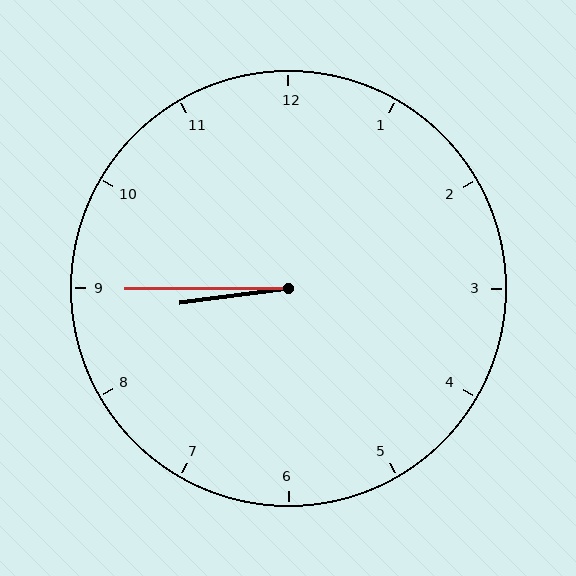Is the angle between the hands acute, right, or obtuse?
It is acute.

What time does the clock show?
8:45.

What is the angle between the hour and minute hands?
Approximately 8 degrees.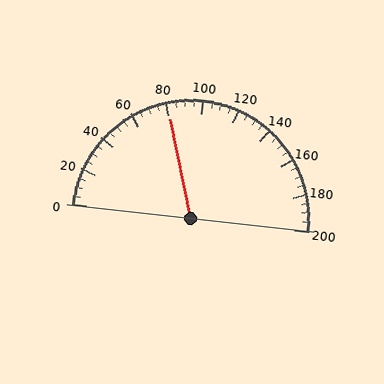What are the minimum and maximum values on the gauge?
The gauge ranges from 0 to 200.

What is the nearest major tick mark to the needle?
The nearest major tick mark is 80.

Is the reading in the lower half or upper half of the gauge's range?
The reading is in the lower half of the range (0 to 200).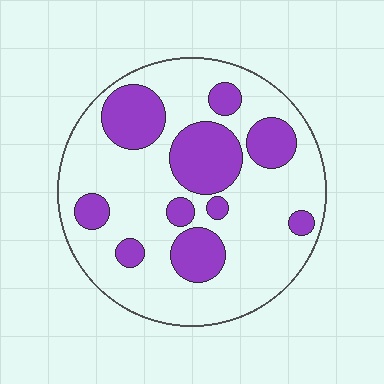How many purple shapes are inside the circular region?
10.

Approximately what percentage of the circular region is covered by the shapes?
Approximately 30%.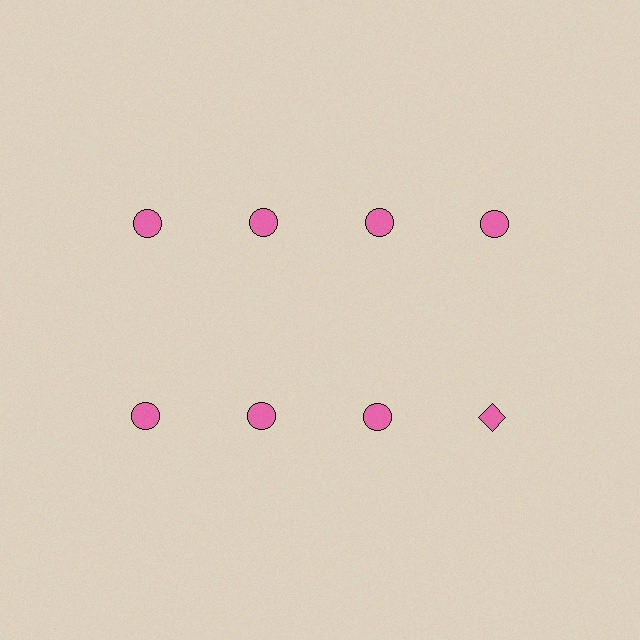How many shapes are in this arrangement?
There are 8 shapes arranged in a grid pattern.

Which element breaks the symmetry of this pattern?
The pink diamond in the second row, second from right column breaks the symmetry. All other shapes are pink circles.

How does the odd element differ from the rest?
It has a different shape: diamond instead of circle.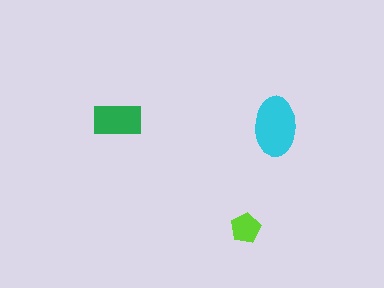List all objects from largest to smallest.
The cyan ellipse, the green rectangle, the lime pentagon.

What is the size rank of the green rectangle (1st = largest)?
2nd.